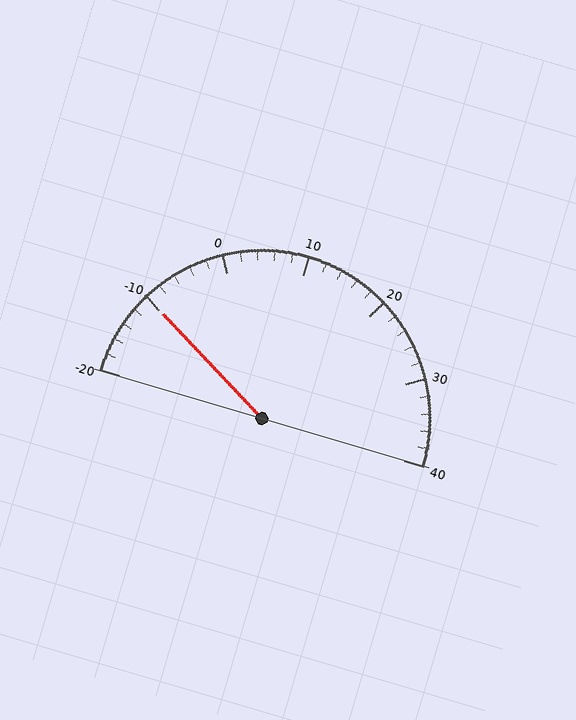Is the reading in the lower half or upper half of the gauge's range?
The reading is in the lower half of the range (-20 to 40).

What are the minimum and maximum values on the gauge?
The gauge ranges from -20 to 40.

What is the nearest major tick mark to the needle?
The nearest major tick mark is -10.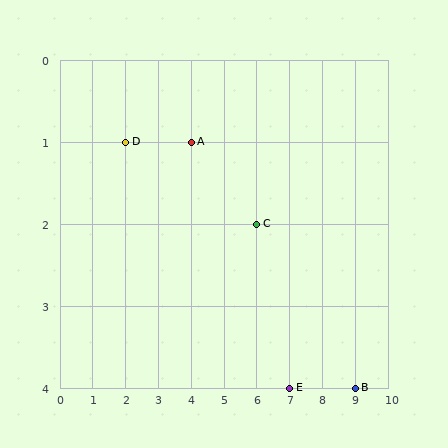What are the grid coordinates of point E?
Point E is at grid coordinates (7, 4).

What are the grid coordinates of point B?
Point B is at grid coordinates (9, 4).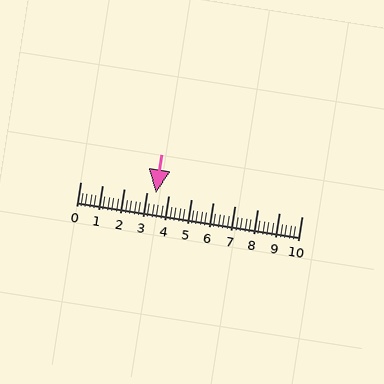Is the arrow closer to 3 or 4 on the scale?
The arrow is closer to 3.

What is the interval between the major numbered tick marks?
The major tick marks are spaced 1 units apart.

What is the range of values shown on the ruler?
The ruler shows values from 0 to 10.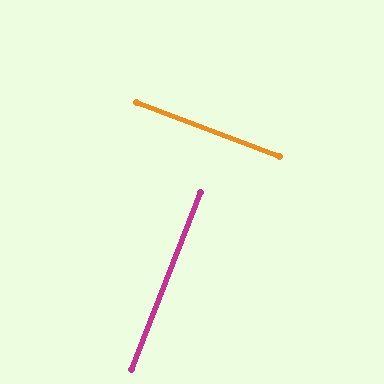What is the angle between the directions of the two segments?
Approximately 90 degrees.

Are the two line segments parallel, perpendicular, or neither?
Perpendicular — they meet at approximately 90°.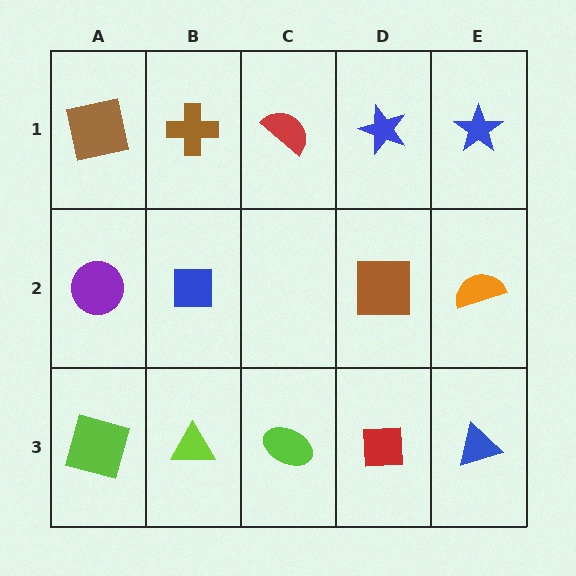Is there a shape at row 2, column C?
No, that cell is empty.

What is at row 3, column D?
A red square.